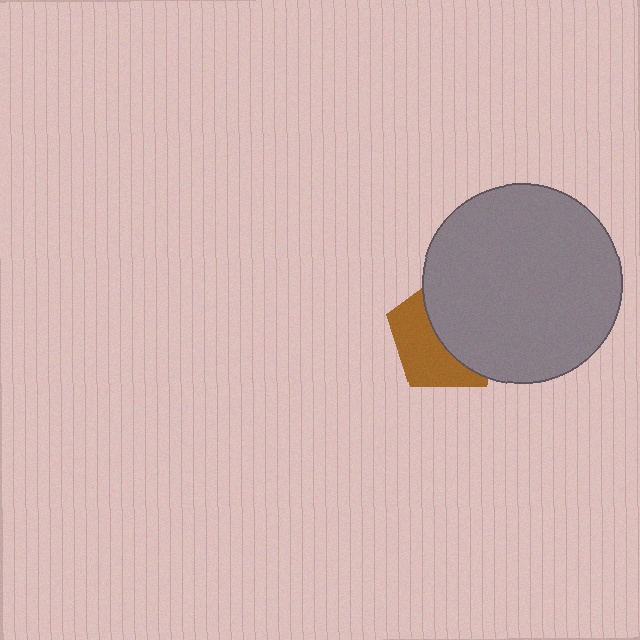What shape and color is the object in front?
The object in front is a gray circle.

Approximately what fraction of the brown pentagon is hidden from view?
Roughly 56% of the brown pentagon is hidden behind the gray circle.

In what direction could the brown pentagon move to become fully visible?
The brown pentagon could move left. That would shift it out from behind the gray circle entirely.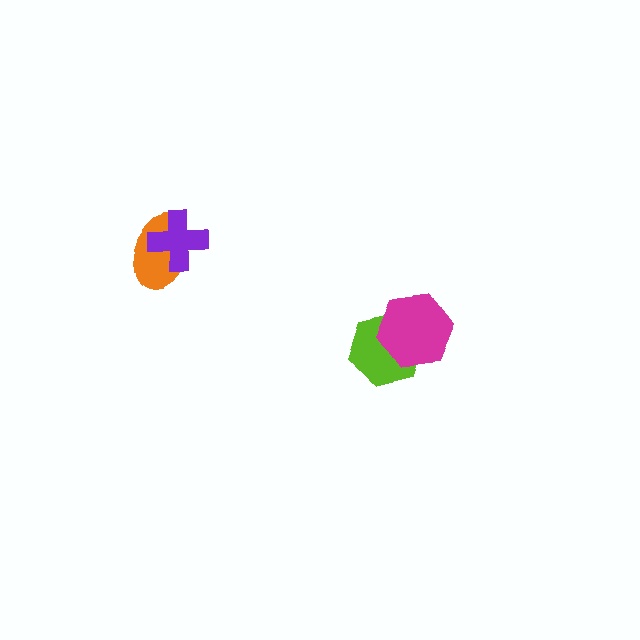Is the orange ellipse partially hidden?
Yes, it is partially covered by another shape.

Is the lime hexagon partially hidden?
Yes, it is partially covered by another shape.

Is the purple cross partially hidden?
No, no other shape covers it.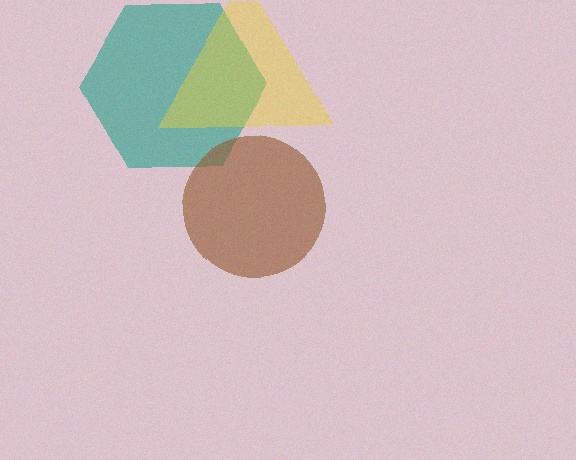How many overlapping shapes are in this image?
There are 3 overlapping shapes in the image.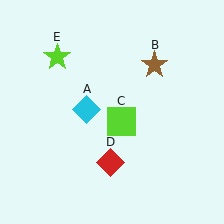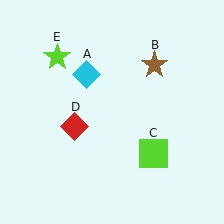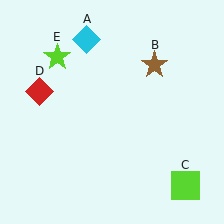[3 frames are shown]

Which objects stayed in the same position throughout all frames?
Brown star (object B) and lime star (object E) remained stationary.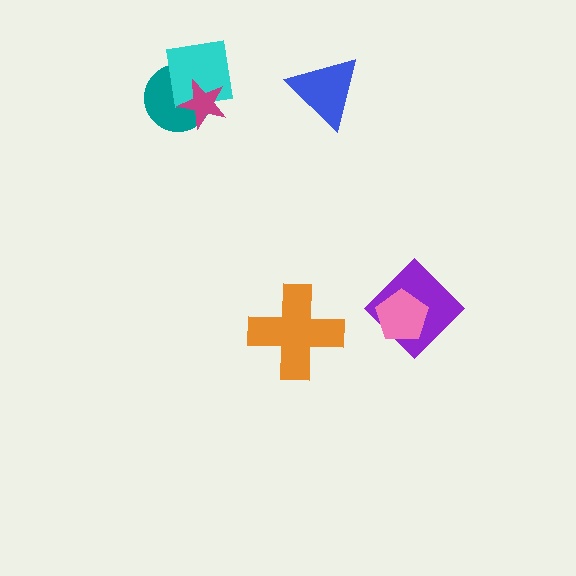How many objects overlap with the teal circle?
2 objects overlap with the teal circle.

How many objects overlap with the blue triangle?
0 objects overlap with the blue triangle.